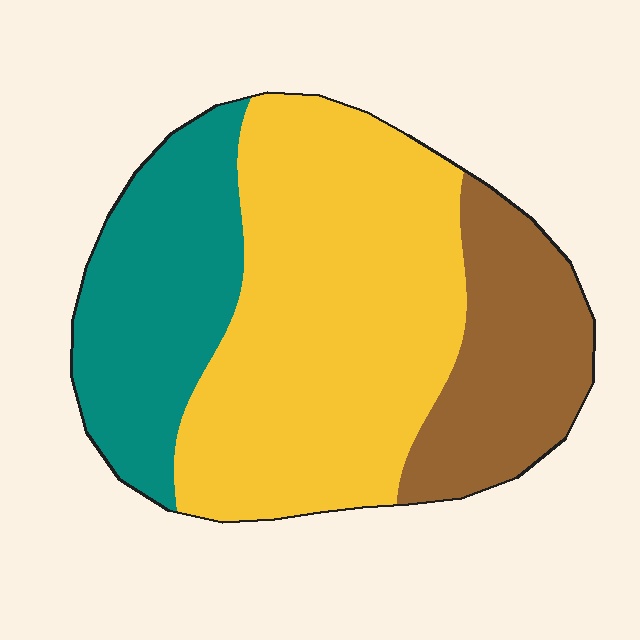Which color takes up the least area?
Brown, at roughly 20%.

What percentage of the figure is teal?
Teal covers roughly 25% of the figure.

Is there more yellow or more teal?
Yellow.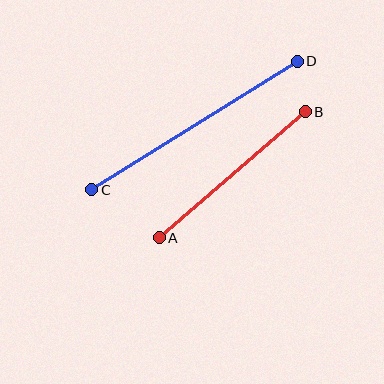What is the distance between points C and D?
The distance is approximately 242 pixels.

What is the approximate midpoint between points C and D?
The midpoint is at approximately (194, 125) pixels.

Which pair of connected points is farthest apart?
Points C and D are farthest apart.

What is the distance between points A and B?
The distance is approximately 193 pixels.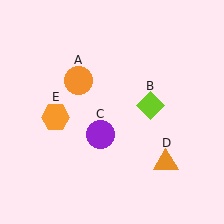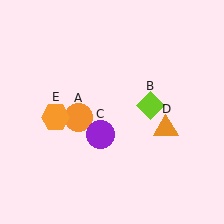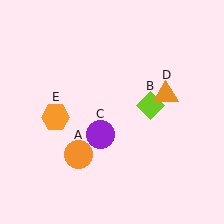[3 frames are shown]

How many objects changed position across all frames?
2 objects changed position: orange circle (object A), orange triangle (object D).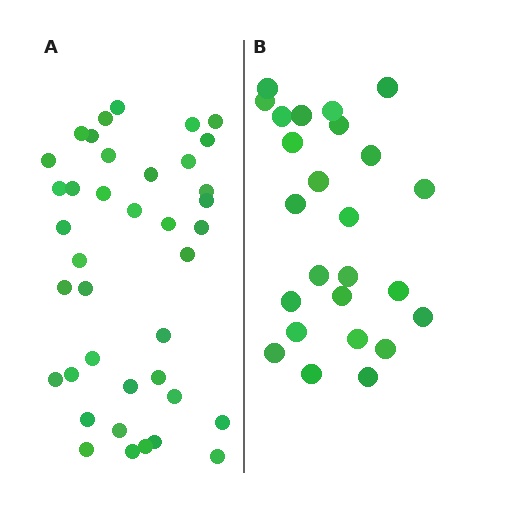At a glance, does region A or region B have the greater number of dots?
Region A (the left region) has more dots.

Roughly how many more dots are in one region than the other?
Region A has approximately 15 more dots than region B.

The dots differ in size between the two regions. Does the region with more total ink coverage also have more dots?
No. Region B has more total ink coverage because its dots are larger, but region A actually contains more individual dots. Total area can be misleading — the number of items is what matters here.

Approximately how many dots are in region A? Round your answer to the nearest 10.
About 40 dots. (The exact count is 39, which rounds to 40.)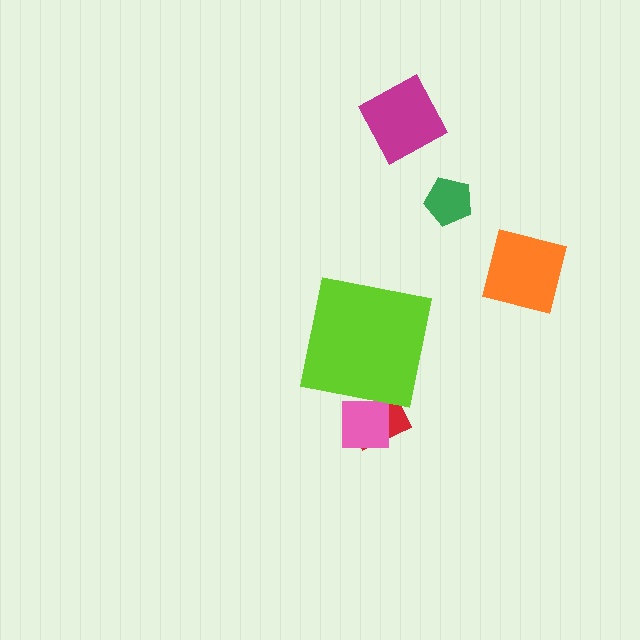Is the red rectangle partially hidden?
Yes, the red rectangle is partially hidden behind the lime square.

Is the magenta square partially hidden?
No, the magenta square is fully visible.